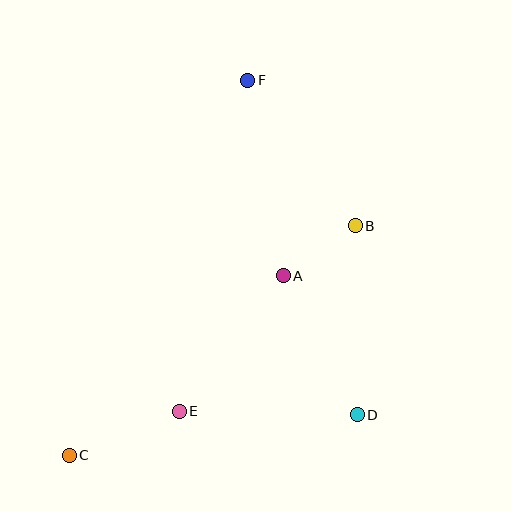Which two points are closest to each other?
Points A and B are closest to each other.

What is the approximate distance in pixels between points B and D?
The distance between B and D is approximately 189 pixels.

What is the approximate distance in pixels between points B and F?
The distance between B and F is approximately 181 pixels.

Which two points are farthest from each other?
Points C and F are farthest from each other.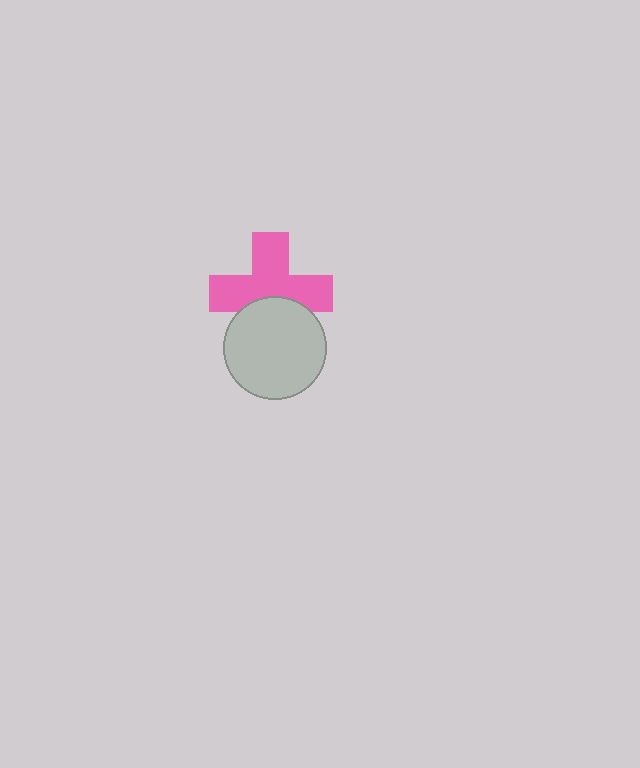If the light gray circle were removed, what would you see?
You would see the complete pink cross.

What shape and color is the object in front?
The object in front is a light gray circle.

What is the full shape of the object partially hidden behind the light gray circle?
The partially hidden object is a pink cross.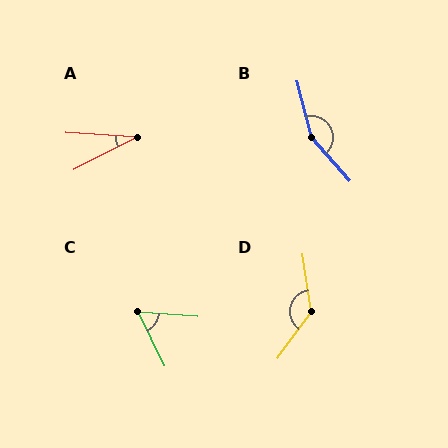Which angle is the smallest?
A, at approximately 30 degrees.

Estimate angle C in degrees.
Approximately 59 degrees.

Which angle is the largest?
B, at approximately 153 degrees.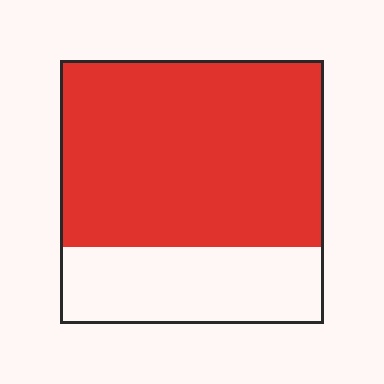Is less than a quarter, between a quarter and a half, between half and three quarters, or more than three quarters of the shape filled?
Between half and three quarters.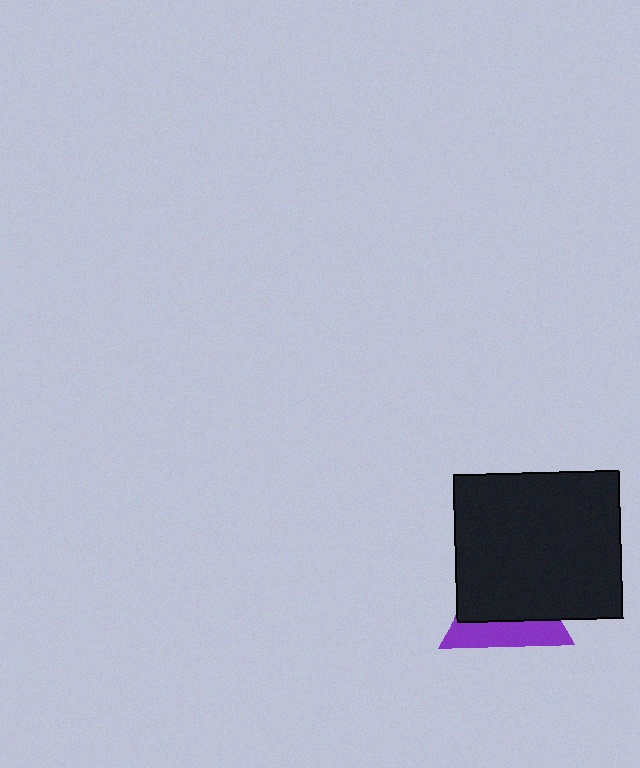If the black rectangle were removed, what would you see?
You would see the complete purple triangle.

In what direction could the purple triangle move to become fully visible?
The purple triangle could move down. That would shift it out from behind the black rectangle entirely.